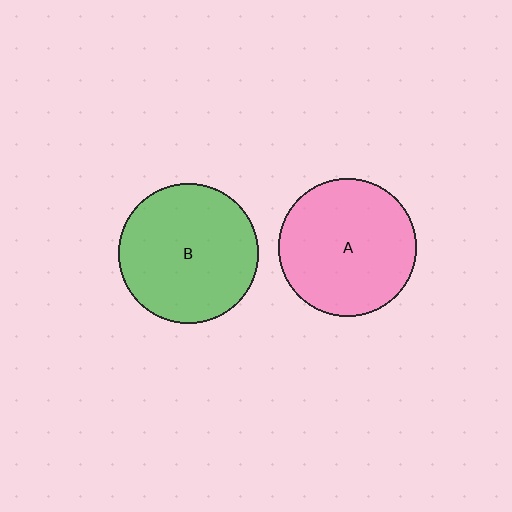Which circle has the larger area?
Circle B (green).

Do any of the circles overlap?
No, none of the circles overlap.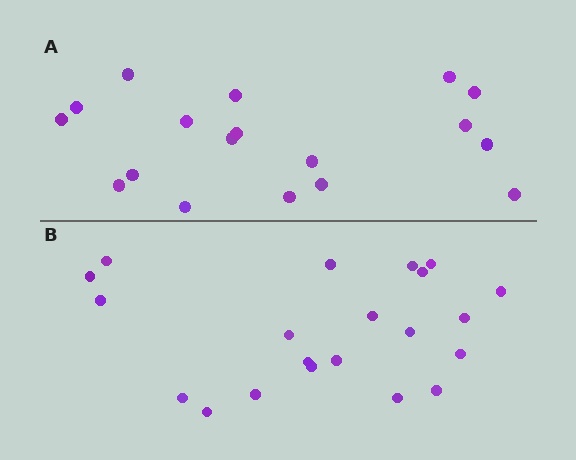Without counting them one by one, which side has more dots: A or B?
Region B (the bottom region) has more dots.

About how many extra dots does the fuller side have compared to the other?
Region B has just a few more — roughly 2 or 3 more dots than region A.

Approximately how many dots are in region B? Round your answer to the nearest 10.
About 20 dots. (The exact count is 21, which rounds to 20.)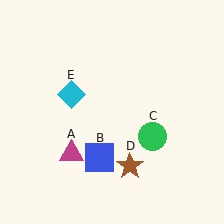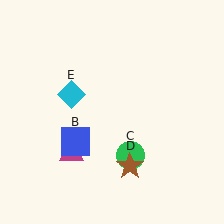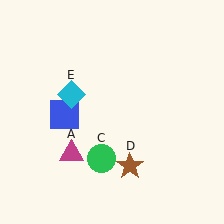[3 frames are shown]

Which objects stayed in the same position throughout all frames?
Magenta triangle (object A) and brown star (object D) and cyan diamond (object E) remained stationary.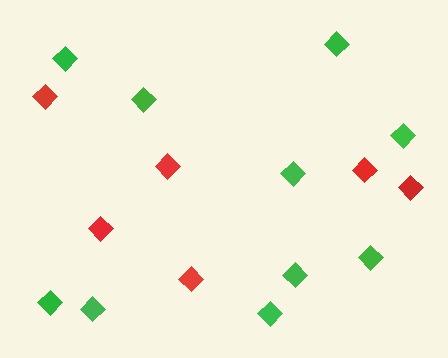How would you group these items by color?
There are 2 groups: one group of red diamonds (6) and one group of green diamonds (10).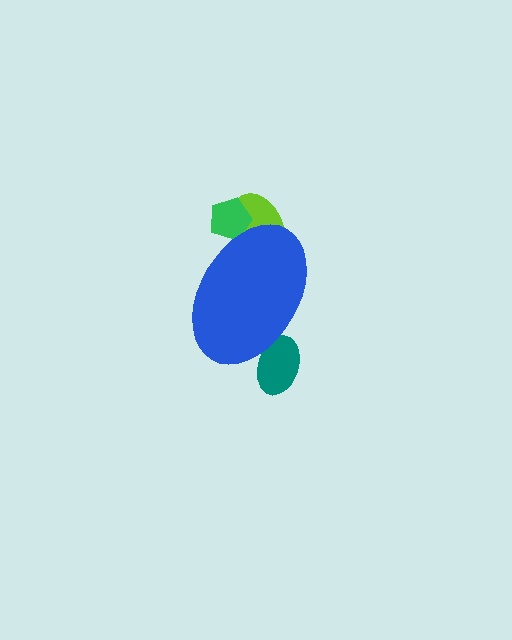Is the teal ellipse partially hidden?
Yes, the teal ellipse is partially hidden behind the blue ellipse.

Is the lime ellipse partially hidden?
Yes, the lime ellipse is partially hidden behind the blue ellipse.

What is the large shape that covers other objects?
A blue ellipse.